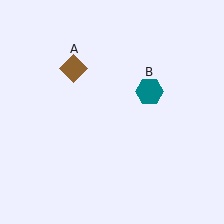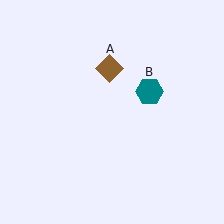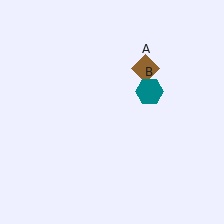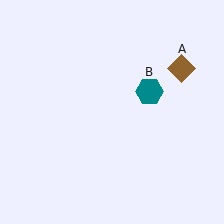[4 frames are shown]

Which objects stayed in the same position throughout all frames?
Teal hexagon (object B) remained stationary.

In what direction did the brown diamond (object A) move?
The brown diamond (object A) moved right.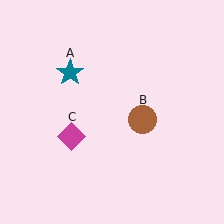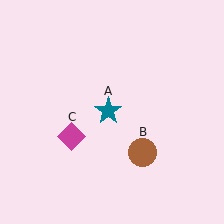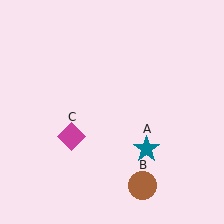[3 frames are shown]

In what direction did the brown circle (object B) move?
The brown circle (object B) moved down.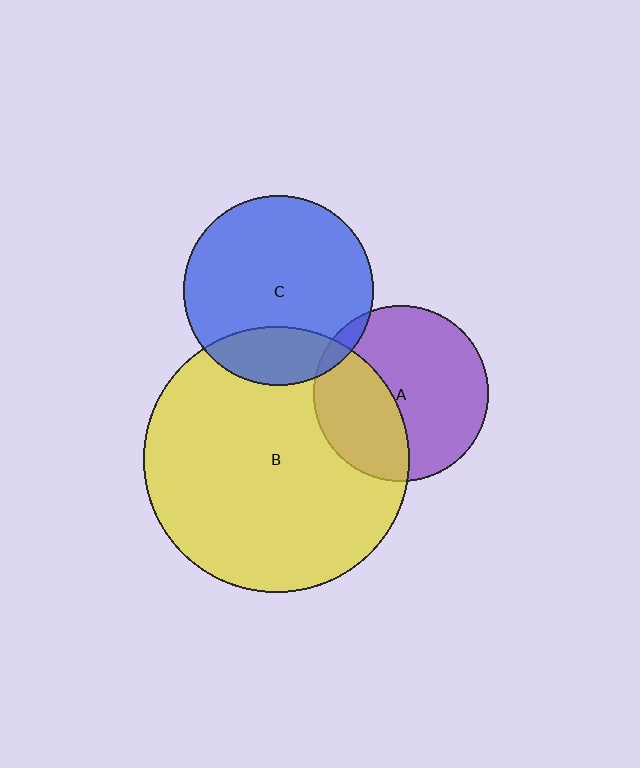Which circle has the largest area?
Circle B (yellow).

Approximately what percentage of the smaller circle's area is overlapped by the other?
Approximately 40%.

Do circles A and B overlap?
Yes.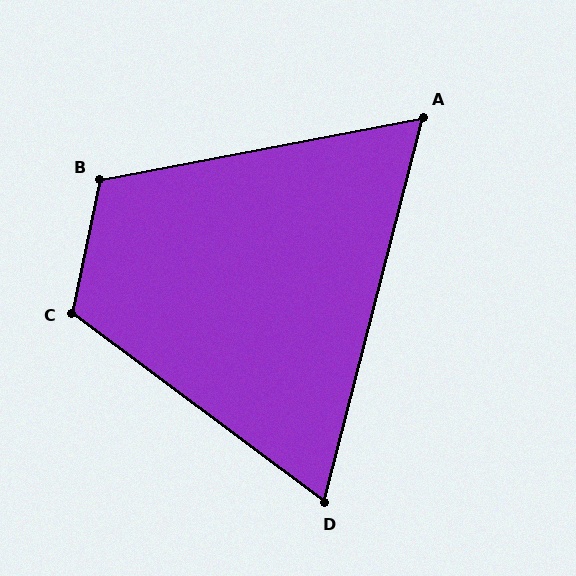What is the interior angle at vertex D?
Approximately 68 degrees (acute).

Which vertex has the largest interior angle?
C, at approximately 115 degrees.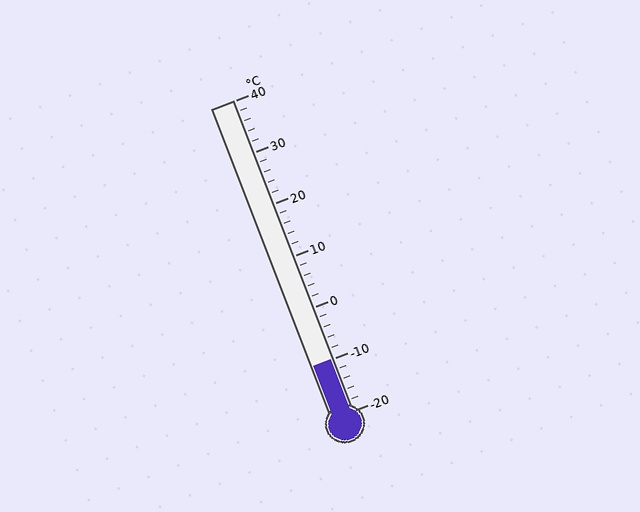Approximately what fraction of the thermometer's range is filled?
The thermometer is filled to approximately 15% of its range.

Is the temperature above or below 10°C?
The temperature is below 10°C.